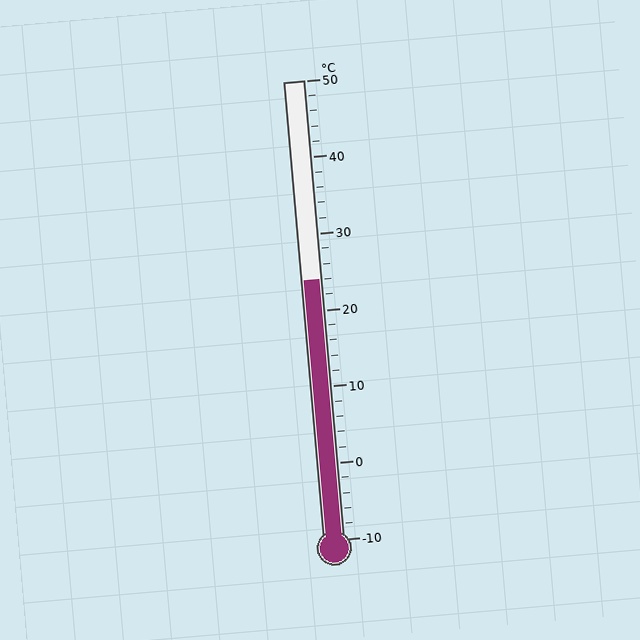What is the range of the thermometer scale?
The thermometer scale ranges from -10°C to 50°C.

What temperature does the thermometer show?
The thermometer shows approximately 24°C.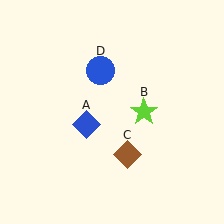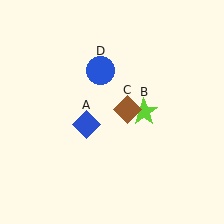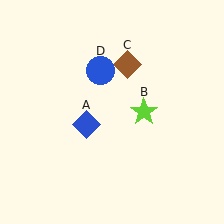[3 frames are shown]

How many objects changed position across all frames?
1 object changed position: brown diamond (object C).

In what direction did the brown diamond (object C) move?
The brown diamond (object C) moved up.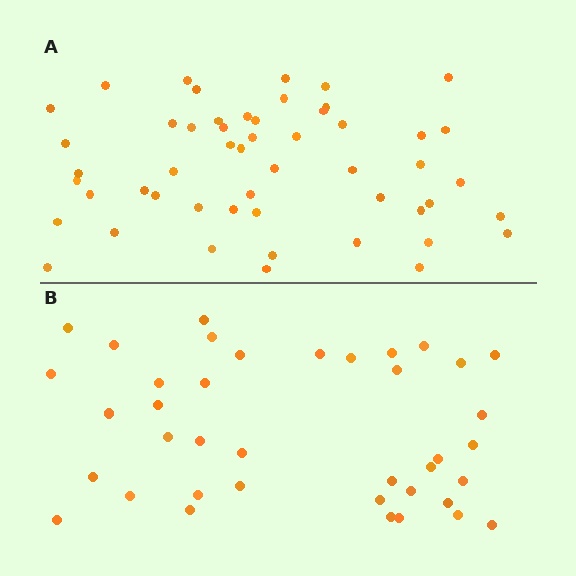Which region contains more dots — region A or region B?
Region A (the top region) has more dots.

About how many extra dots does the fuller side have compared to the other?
Region A has approximately 15 more dots than region B.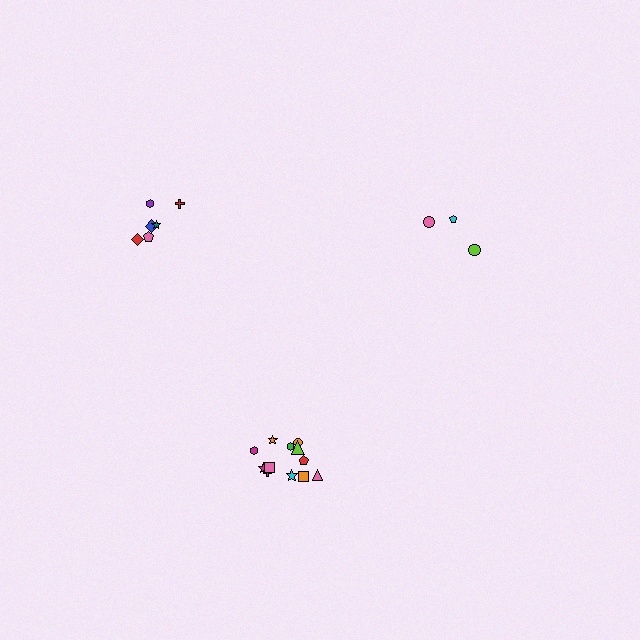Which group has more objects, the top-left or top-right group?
The top-left group.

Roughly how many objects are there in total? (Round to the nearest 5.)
Roughly 20 objects in total.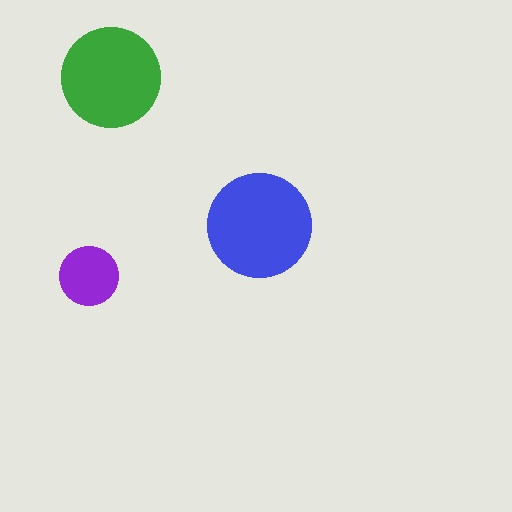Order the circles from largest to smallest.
the blue one, the green one, the purple one.